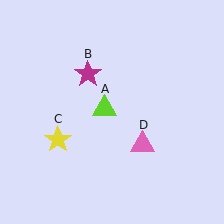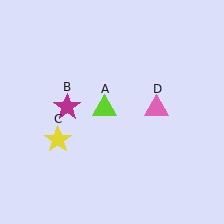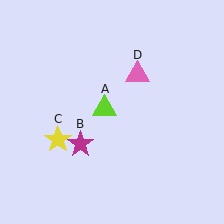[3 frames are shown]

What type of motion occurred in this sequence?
The magenta star (object B), pink triangle (object D) rotated counterclockwise around the center of the scene.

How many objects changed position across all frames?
2 objects changed position: magenta star (object B), pink triangle (object D).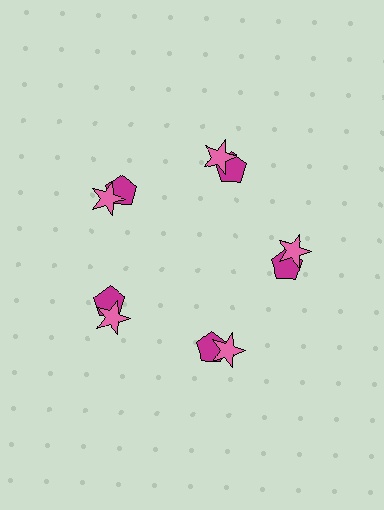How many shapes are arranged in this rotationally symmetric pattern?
There are 10 shapes, arranged in 5 groups of 2.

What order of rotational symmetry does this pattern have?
This pattern has 5-fold rotational symmetry.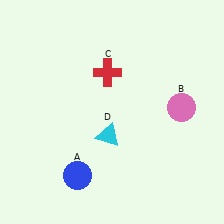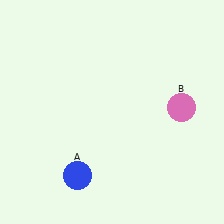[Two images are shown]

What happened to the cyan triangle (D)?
The cyan triangle (D) was removed in Image 2. It was in the bottom-left area of Image 1.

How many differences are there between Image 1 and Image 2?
There are 2 differences between the two images.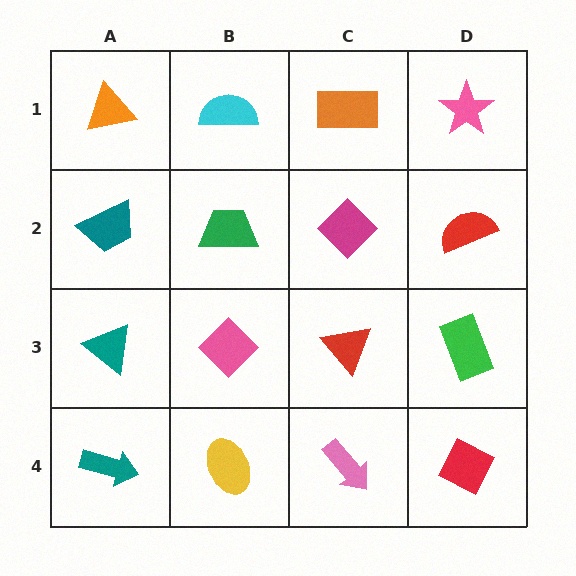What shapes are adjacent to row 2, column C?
An orange rectangle (row 1, column C), a red triangle (row 3, column C), a green trapezoid (row 2, column B), a red semicircle (row 2, column D).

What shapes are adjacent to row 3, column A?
A teal trapezoid (row 2, column A), a teal arrow (row 4, column A), a pink diamond (row 3, column B).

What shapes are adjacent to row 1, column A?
A teal trapezoid (row 2, column A), a cyan semicircle (row 1, column B).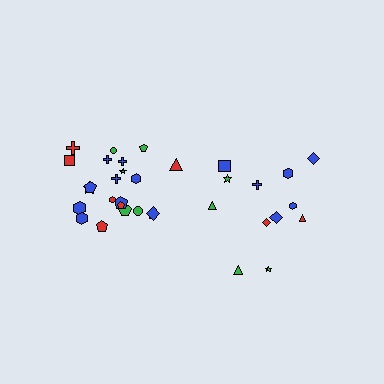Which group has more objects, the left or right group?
The left group.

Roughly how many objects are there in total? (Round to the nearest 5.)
Roughly 35 objects in total.